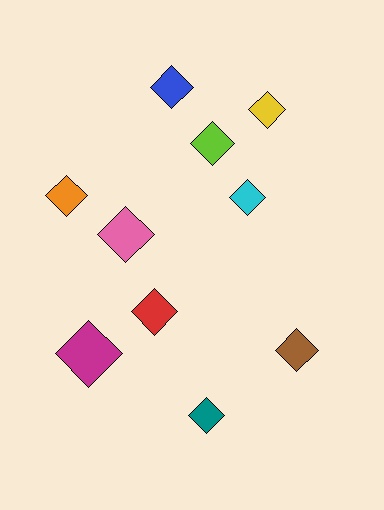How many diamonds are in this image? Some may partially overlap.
There are 10 diamonds.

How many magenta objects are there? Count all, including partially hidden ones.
There is 1 magenta object.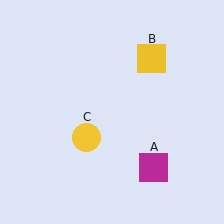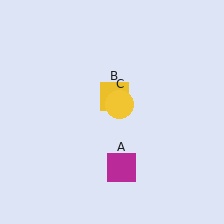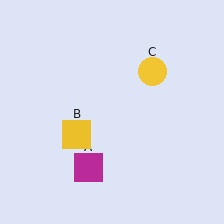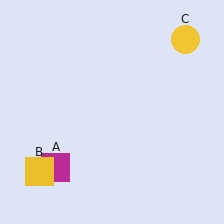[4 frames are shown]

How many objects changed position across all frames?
3 objects changed position: magenta square (object A), yellow square (object B), yellow circle (object C).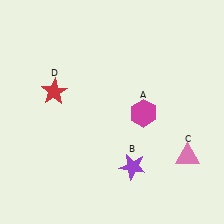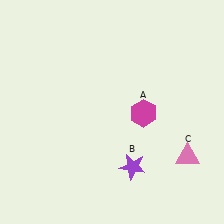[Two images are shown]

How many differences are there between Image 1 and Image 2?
There is 1 difference between the two images.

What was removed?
The red star (D) was removed in Image 2.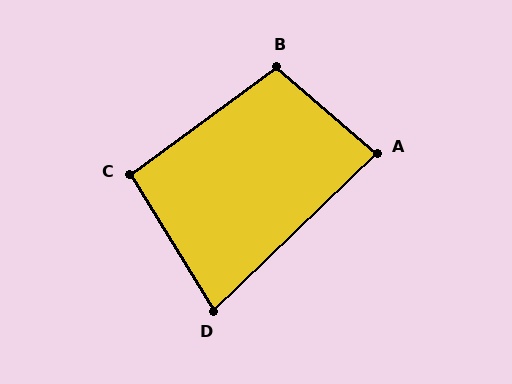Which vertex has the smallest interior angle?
D, at approximately 77 degrees.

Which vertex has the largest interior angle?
B, at approximately 103 degrees.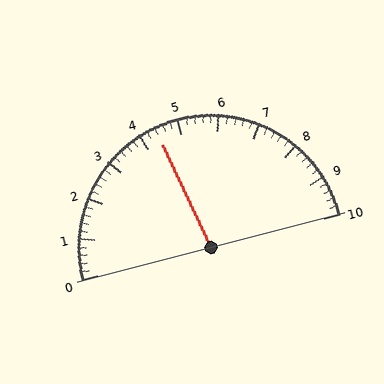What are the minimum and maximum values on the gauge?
The gauge ranges from 0 to 10.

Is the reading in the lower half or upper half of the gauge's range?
The reading is in the lower half of the range (0 to 10).